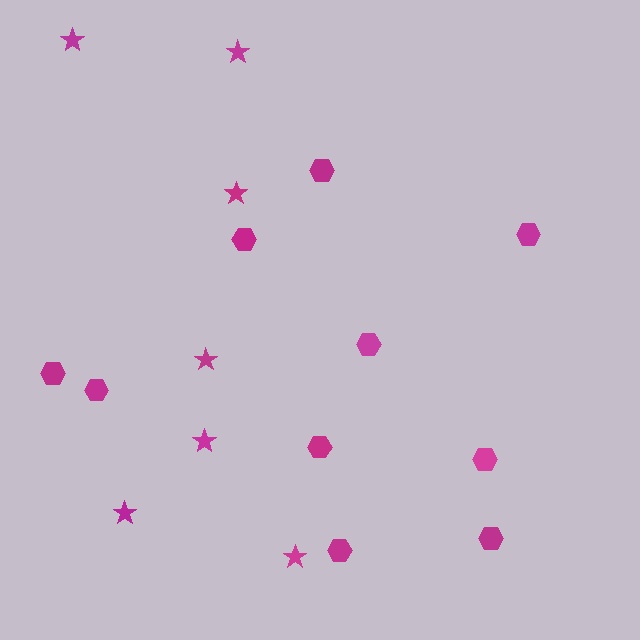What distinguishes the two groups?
There are 2 groups: one group of stars (7) and one group of hexagons (10).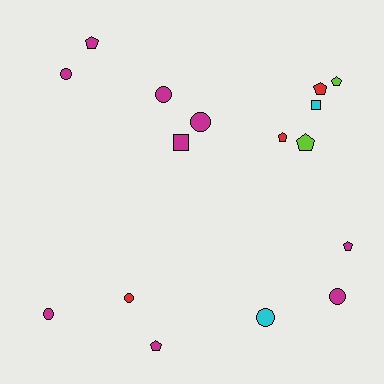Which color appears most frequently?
Magenta, with 9 objects.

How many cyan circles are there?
There is 1 cyan circle.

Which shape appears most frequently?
Pentagon, with 7 objects.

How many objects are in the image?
There are 16 objects.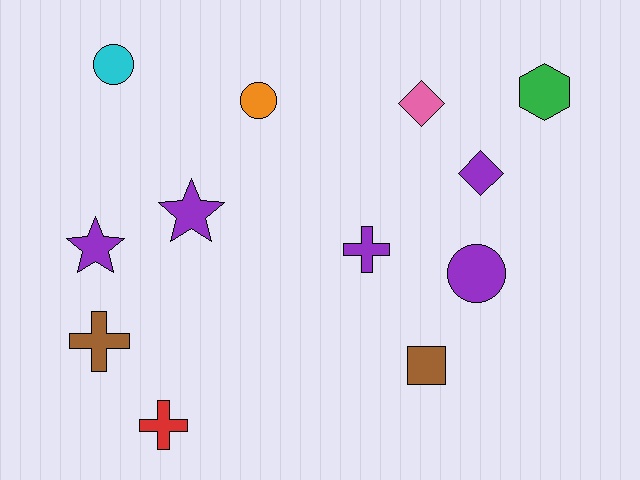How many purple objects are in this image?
There are 5 purple objects.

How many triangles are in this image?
There are no triangles.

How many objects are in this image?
There are 12 objects.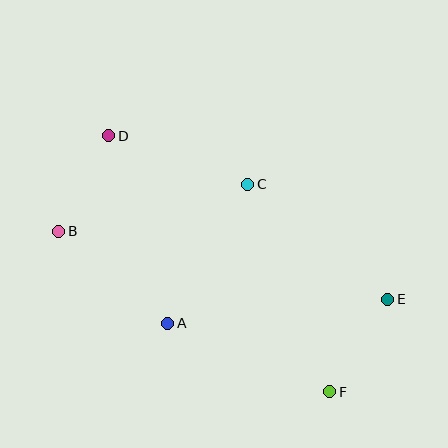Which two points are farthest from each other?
Points D and F are farthest from each other.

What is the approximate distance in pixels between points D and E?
The distance between D and E is approximately 323 pixels.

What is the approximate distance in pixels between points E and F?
The distance between E and F is approximately 109 pixels.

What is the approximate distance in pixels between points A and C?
The distance between A and C is approximately 160 pixels.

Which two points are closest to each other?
Points B and D are closest to each other.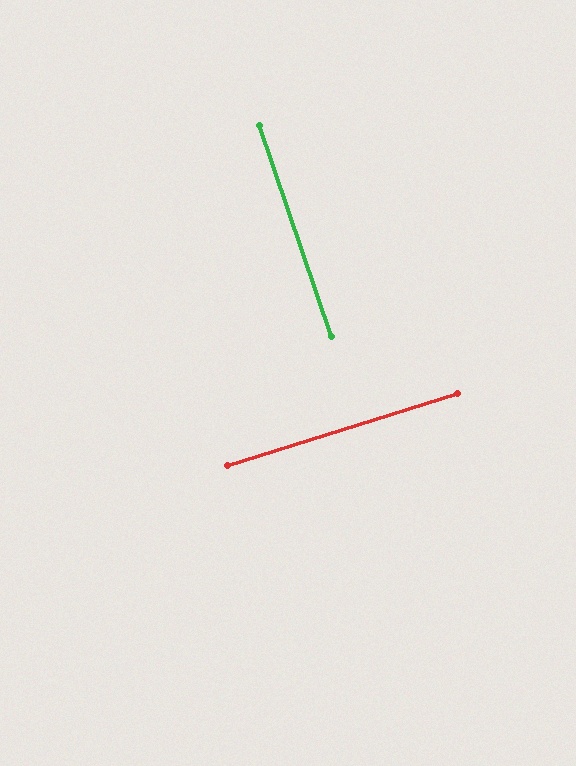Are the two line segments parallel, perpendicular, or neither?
Perpendicular — they meet at approximately 88°.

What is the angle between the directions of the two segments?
Approximately 88 degrees.